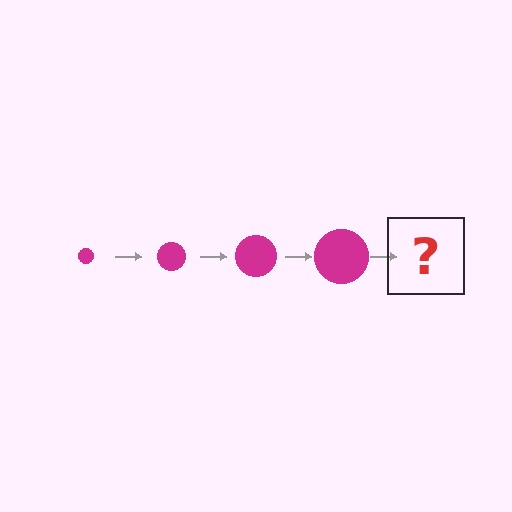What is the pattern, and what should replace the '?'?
The pattern is that the circle gets progressively larger each step. The '?' should be a magenta circle, larger than the previous one.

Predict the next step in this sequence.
The next step is a magenta circle, larger than the previous one.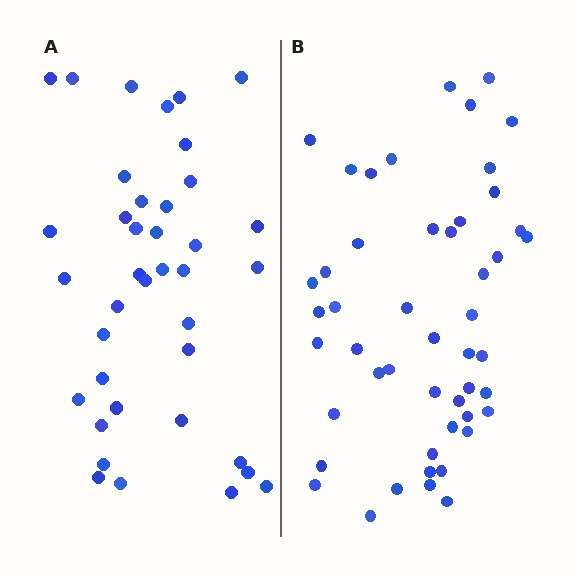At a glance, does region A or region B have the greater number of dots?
Region B (the right region) has more dots.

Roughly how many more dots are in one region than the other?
Region B has roughly 10 or so more dots than region A.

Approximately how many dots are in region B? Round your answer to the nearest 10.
About 50 dots. (The exact count is 49, which rounds to 50.)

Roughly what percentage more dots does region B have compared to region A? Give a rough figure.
About 25% more.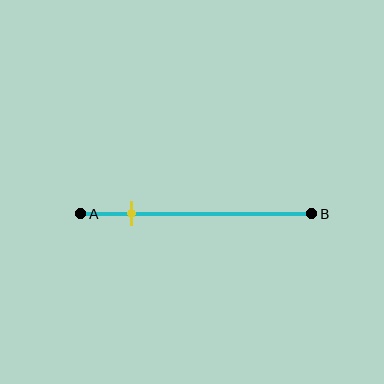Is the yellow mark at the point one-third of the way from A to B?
No, the mark is at about 20% from A, not at the 33% one-third point.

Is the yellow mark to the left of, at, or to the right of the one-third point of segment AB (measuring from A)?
The yellow mark is to the left of the one-third point of segment AB.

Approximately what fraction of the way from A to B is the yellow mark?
The yellow mark is approximately 20% of the way from A to B.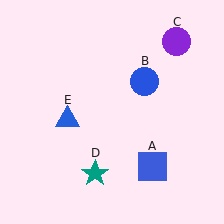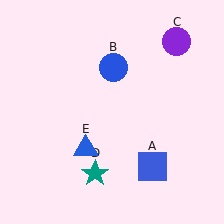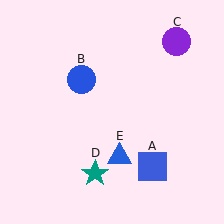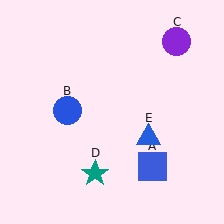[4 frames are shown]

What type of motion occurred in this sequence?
The blue circle (object B), blue triangle (object E) rotated counterclockwise around the center of the scene.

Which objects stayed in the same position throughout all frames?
Blue square (object A) and purple circle (object C) and teal star (object D) remained stationary.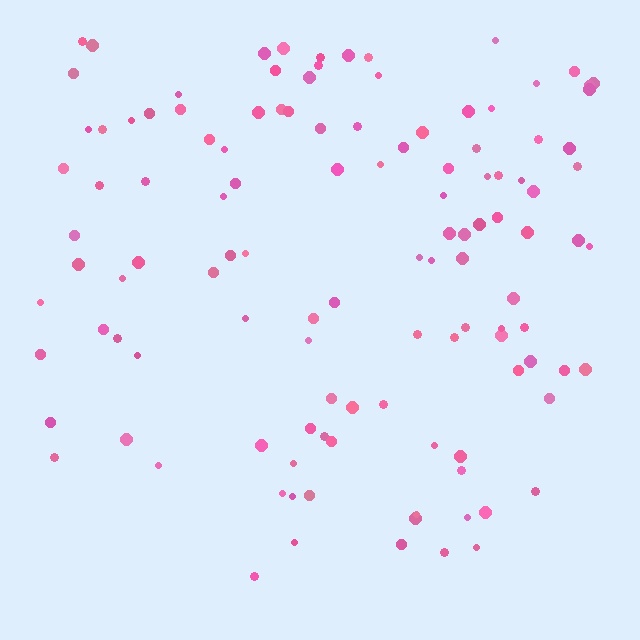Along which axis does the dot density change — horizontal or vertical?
Vertical.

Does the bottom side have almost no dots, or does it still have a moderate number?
Still a moderate number, just noticeably fewer than the top.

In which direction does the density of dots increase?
From bottom to top, with the top side densest.